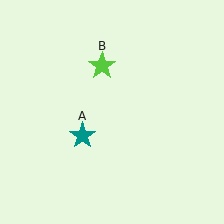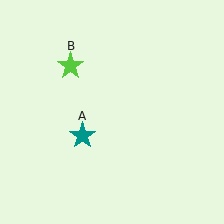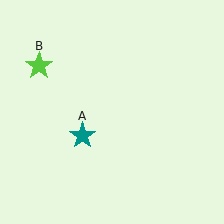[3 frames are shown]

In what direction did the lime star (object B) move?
The lime star (object B) moved left.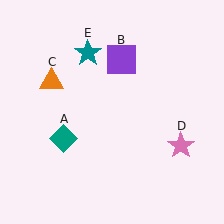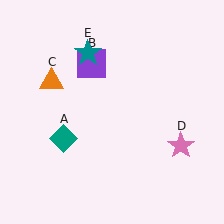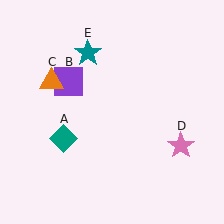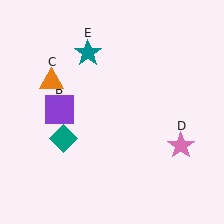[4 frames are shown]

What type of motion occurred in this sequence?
The purple square (object B) rotated counterclockwise around the center of the scene.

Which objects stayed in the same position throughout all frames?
Teal diamond (object A) and orange triangle (object C) and pink star (object D) and teal star (object E) remained stationary.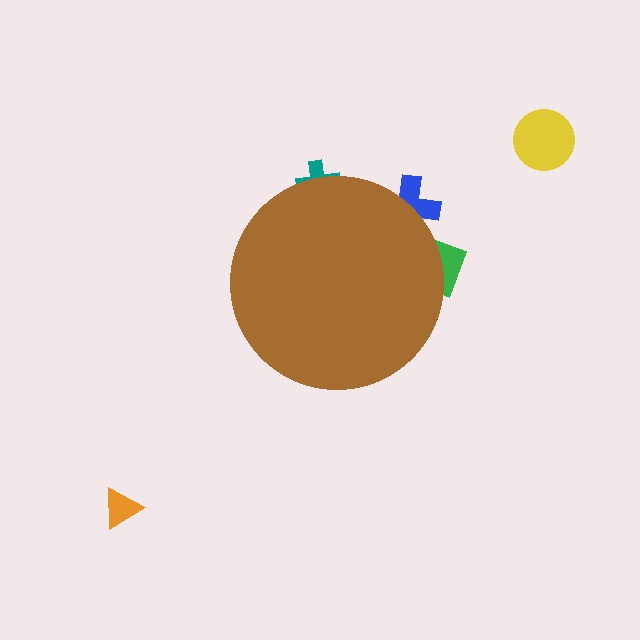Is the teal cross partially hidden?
Yes, the teal cross is partially hidden behind the brown circle.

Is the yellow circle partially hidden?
No, the yellow circle is fully visible.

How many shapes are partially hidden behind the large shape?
3 shapes are partially hidden.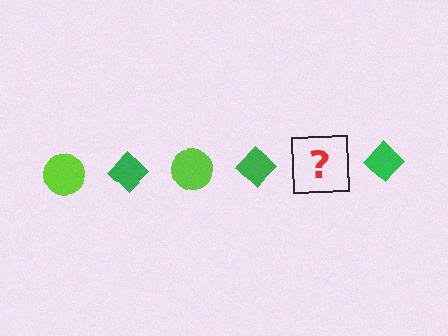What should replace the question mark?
The question mark should be replaced with a lime circle.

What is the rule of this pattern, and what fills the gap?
The rule is that the pattern alternates between lime circle and green diamond. The gap should be filled with a lime circle.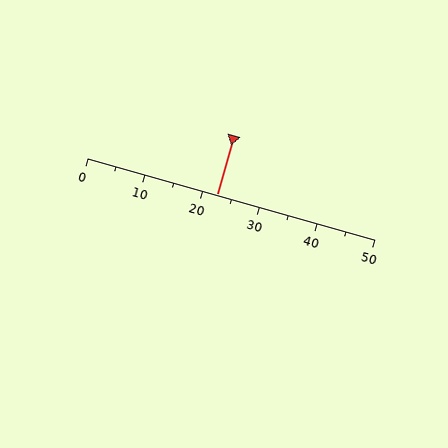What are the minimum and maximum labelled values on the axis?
The axis runs from 0 to 50.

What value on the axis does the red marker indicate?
The marker indicates approximately 22.5.